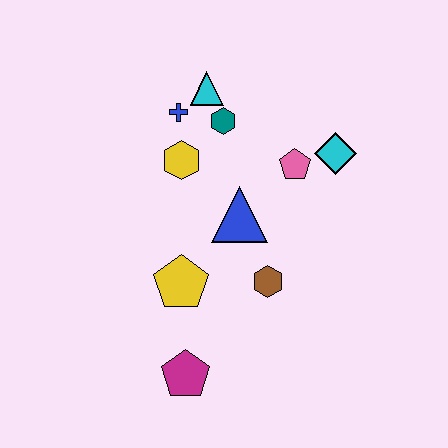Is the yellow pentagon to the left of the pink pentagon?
Yes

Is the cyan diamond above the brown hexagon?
Yes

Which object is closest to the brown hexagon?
The blue triangle is closest to the brown hexagon.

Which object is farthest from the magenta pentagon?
The cyan triangle is farthest from the magenta pentagon.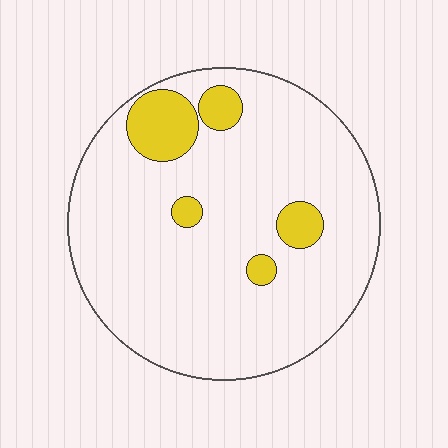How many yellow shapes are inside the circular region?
5.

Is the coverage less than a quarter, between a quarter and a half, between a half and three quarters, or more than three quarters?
Less than a quarter.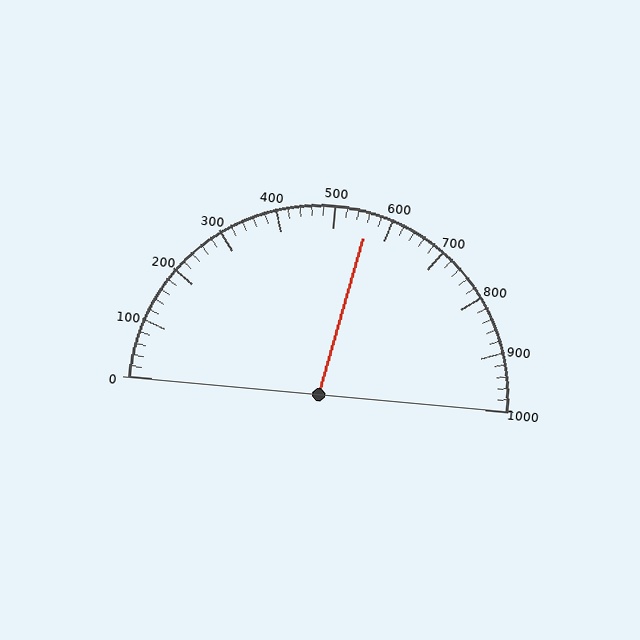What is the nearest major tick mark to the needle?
The nearest major tick mark is 600.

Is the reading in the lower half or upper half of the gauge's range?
The reading is in the upper half of the range (0 to 1000).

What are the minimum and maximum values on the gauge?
The gauge ranges from 0 to 1000.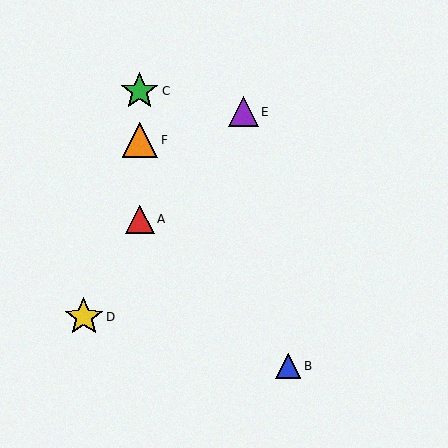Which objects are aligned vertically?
Objects A, C, F are aligned vertically.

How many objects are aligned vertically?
3 objects (A, C, F) are aligned vertically.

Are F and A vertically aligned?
Yes, both are at x≈140.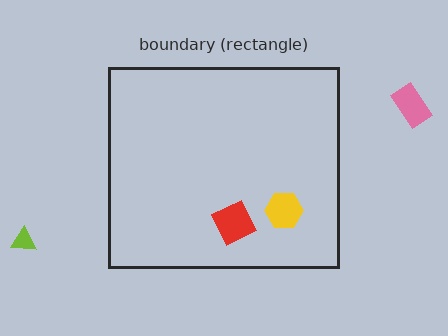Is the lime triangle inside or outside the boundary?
Outside.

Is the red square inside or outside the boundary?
Inside.